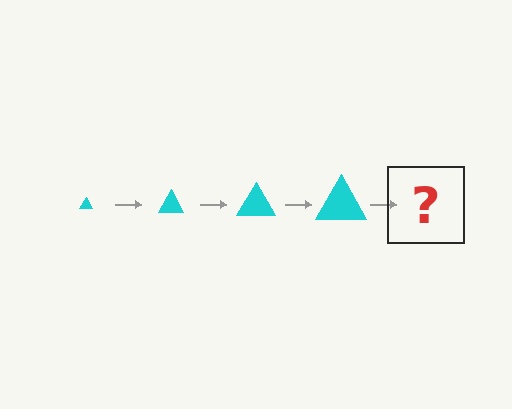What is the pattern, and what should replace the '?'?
The pattern is that the triangle gets progressively larger each step. The '?' should be a cyan triangle, larger than the previous one.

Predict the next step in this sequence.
The next step is a cyan triangle, larger than the previous one.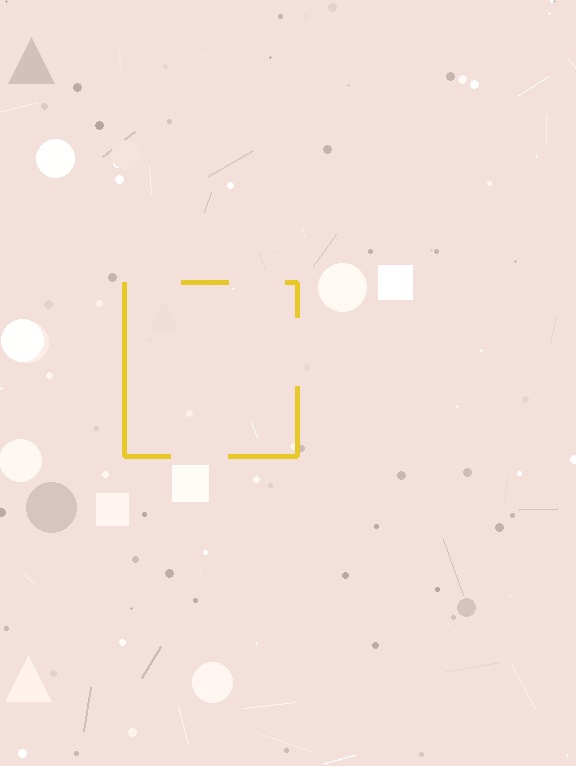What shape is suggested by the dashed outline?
The dashed outline suggests a square.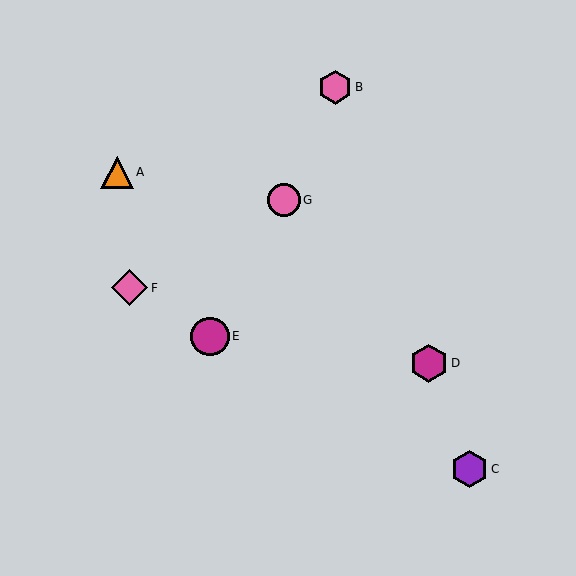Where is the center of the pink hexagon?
The center of the pink hexagon is at (335, 87).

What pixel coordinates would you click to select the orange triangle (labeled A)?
Click at (117, 172) to select the orange triangle A.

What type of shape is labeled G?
Shape G is a pink circle.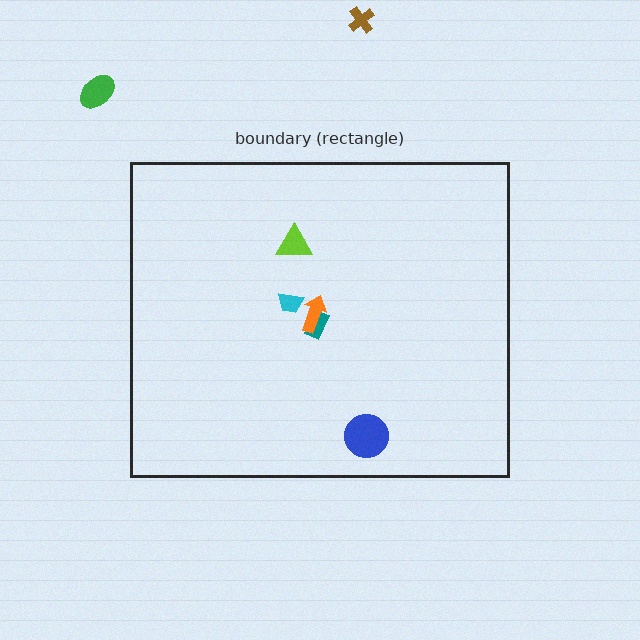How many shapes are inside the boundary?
5 inside, 2 outside.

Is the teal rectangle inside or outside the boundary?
Inside.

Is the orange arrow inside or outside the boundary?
Inside.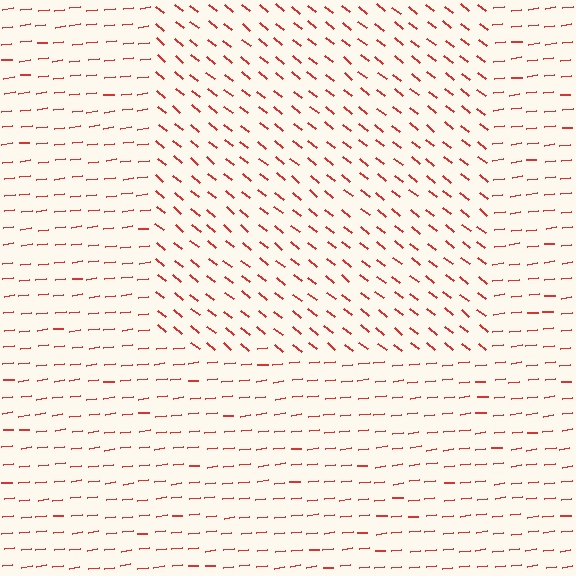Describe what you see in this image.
The image is filled with small red line segments. A rectangle region in the image has lines oriented differently from the surrounding lines, creating a visible texture boundary.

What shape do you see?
I see a rectangle.